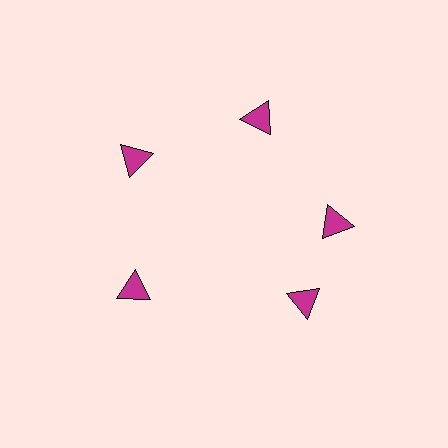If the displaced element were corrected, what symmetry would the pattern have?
It would have 5-fold rotational symmetry — the pattern would map onto itself every 72 degrees.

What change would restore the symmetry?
The symmetry would be restored by rotating it back into even spacing with its neighbors so that all 5 triangles sit at equal angles and equal distance from the center.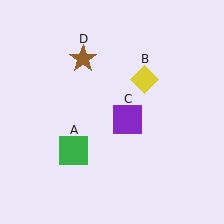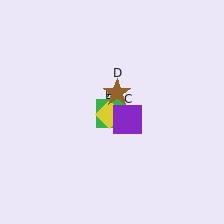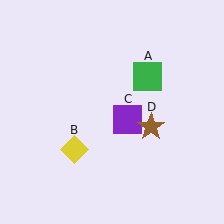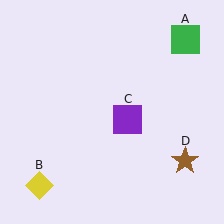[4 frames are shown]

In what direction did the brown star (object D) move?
The brown star (object D) moved down and to the right.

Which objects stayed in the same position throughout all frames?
Purple square (object C) remained stationary.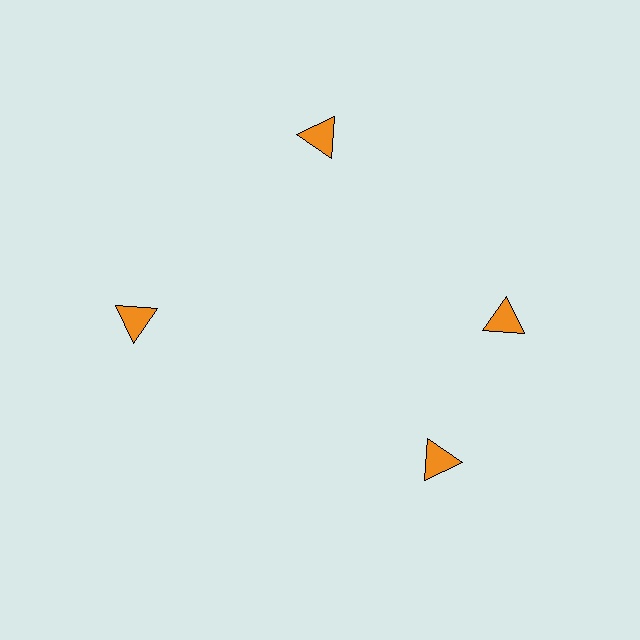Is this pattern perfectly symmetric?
No. The 4 orange triangles are arranged in a ring, but one element near the 6 o'clock position is rotated out of alignment along the ring, breaking the 4-fold rotational symmetry.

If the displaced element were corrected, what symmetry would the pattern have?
It would have 4-fold rotational symmetry — the pattern would map onto itself every 90 degrees.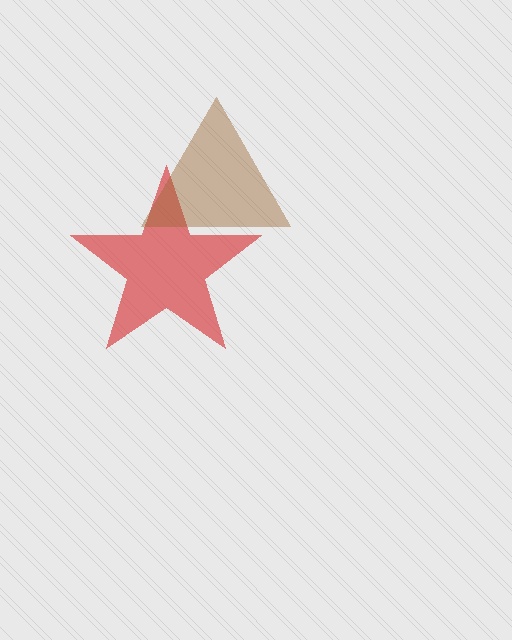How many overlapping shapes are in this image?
There are 2 overlapping shapes in the image.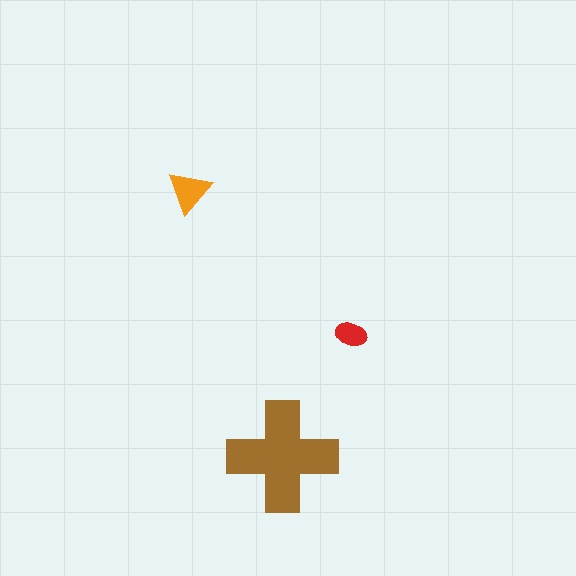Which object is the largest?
The brown cross.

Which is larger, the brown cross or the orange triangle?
The brown cross.